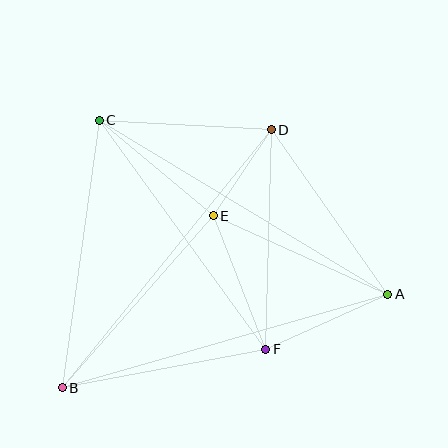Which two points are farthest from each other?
Points A and B are farthest from each other.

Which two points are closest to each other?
Points D and E are closest to each other.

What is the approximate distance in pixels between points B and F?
The distance between B and F is approximately 208 pixels.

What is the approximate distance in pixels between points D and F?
The distance between D and F is approximately 219 pixels.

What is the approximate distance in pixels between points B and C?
The distance between B and C is approximately 270 pixels.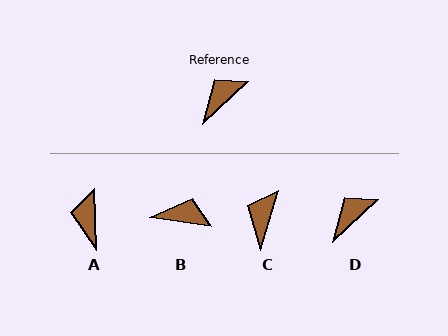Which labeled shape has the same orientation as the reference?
D.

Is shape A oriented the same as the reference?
No, it is off by about 48 degrees.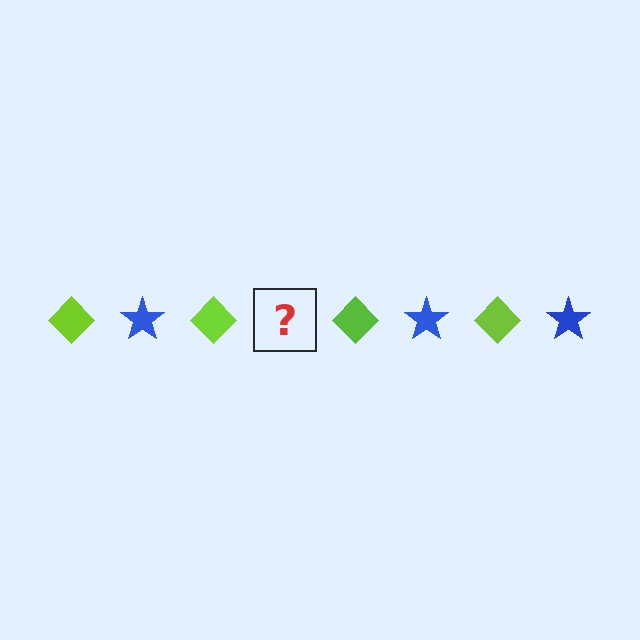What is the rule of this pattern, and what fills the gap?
The rule is that the pattern alternates between lime diamond and blue star. The gap should be filled with a blue star.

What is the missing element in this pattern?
The missing element is a blue star.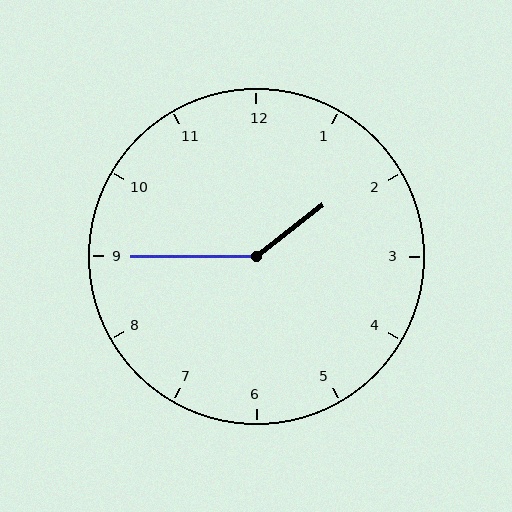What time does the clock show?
1:45.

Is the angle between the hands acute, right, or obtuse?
It is obtuse.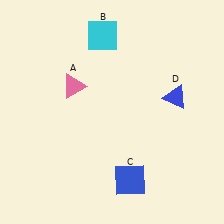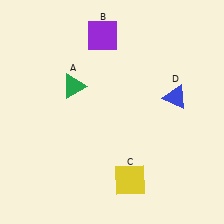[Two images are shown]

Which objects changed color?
A changed from pink to green. B changed from cyan to purple. C changed from blue to yellow.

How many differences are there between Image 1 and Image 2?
There are 3 differences between the two images.